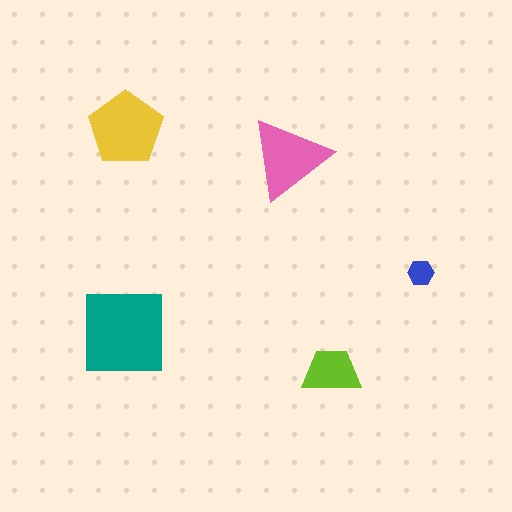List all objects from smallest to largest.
The blue hexagon, the lime trapezoid, the pink triangle, the yellow pentagon, the teal square.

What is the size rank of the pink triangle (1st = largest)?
3rd.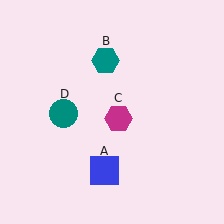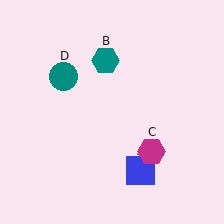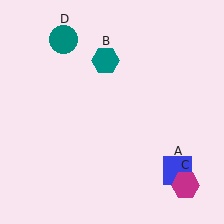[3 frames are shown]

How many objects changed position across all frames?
3 objects changed position: blue square (object A), magenta hexagon (object C), teal circle (object D).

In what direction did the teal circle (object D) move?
The teal circle (object D) moved up.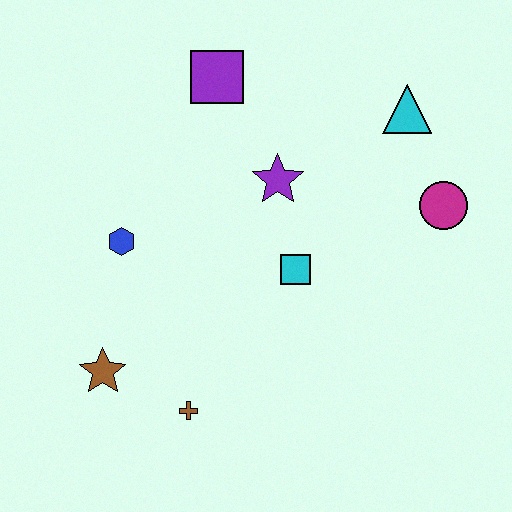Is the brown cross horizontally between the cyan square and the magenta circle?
No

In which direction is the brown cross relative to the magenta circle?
The brown cross is to the left of the magenta circle.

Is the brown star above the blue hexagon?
No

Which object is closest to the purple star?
The cyan square is closest to the purple star.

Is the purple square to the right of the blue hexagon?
Yes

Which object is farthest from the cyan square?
The brown star is farthest from the cyan square.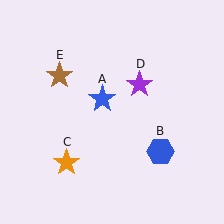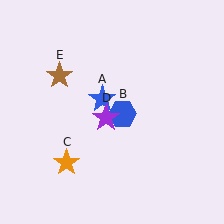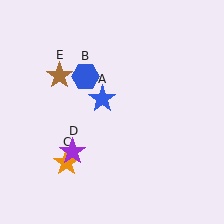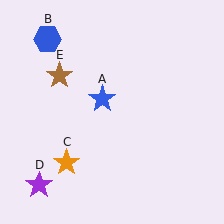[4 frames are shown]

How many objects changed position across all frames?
2 objects changed position: blue hexagon (object B), purple star (object D).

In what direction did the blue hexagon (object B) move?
The blue hexagon (object B) moved up and to the left.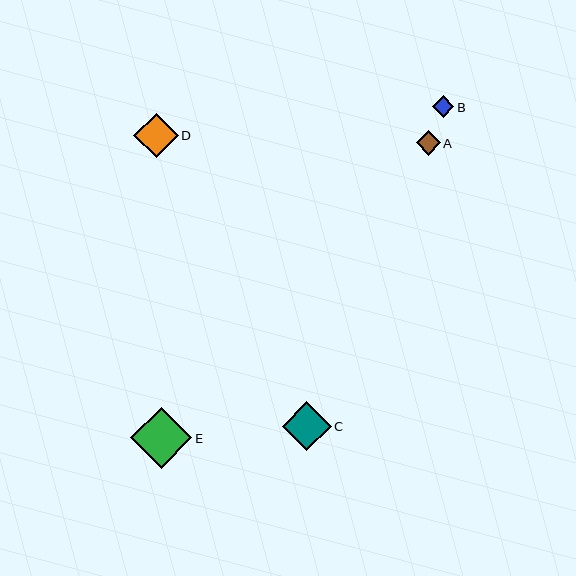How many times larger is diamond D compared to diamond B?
Diamond D is approximately 2.0 times the size of diamond B.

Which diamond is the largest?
Diamond E is the largest with a size of approximately 61 pixels.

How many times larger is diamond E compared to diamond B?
Diamond E is approximately 2.8 times the size of diamond B.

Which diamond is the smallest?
Diamond B is the smallest with a size of approximately 22 pixels.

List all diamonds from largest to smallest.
From largest to smallest: E, C, D, A, B.